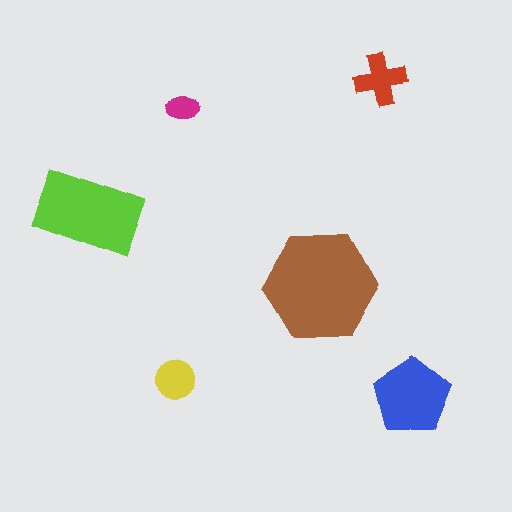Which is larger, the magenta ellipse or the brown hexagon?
The brown hexagon.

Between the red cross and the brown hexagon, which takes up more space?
The brown hexagon.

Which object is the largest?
The brown hexagon.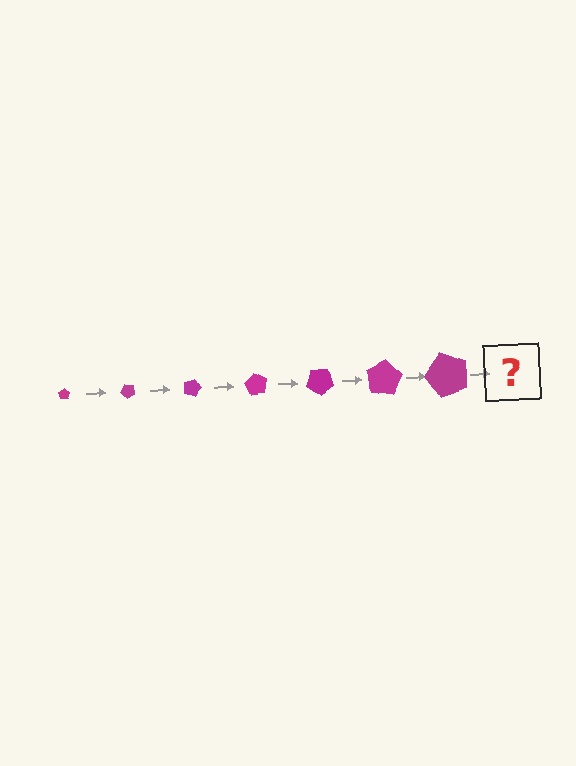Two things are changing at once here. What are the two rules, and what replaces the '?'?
The two rules are that the pentagon grows larger each step and it rotates 45 degrees each step. The '?' should be a pentagon, larger than the previous one and rotated 315 degrees from the start.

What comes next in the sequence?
The next element should be a pentagon, larger than the previous one and rotated 315 degrees from the start.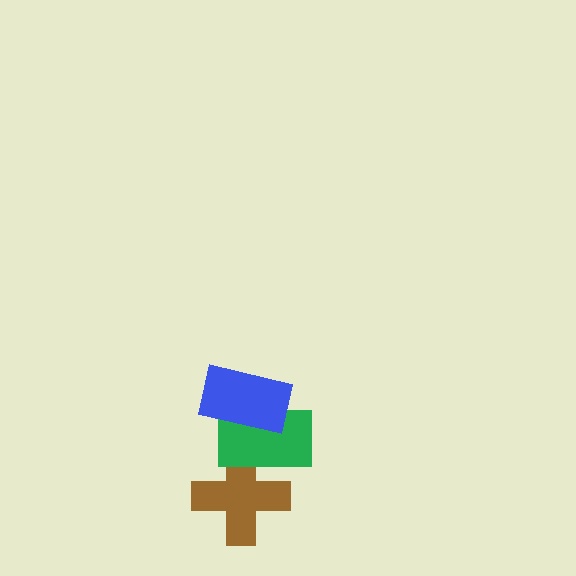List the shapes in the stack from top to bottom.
From top to bottom: the blue rectangle, the green rectangle, the brown cross.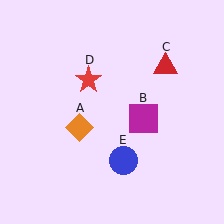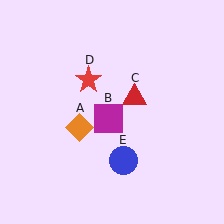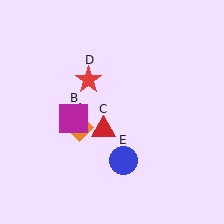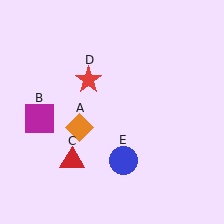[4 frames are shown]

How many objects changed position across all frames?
2 objects changed position: magenta square (object B), red triangle (object C).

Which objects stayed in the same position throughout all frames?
Orange diamond (object A) and red star (object D) and blue circle (object E) remained stationary.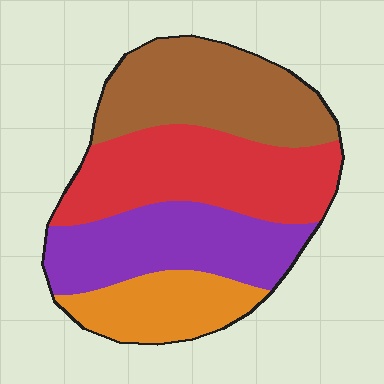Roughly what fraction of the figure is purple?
Purple takes up between a sixth and a third of the figure.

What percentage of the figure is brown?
Brown covers roughly 30% of the figure.